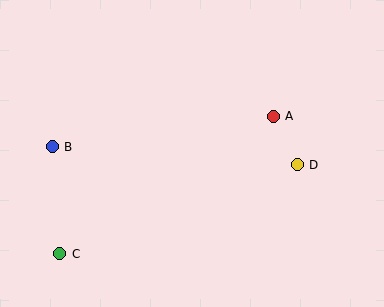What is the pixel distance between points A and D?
The distance between A and D is 54 pixels.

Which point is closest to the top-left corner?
Point B is closest to the top-left corner.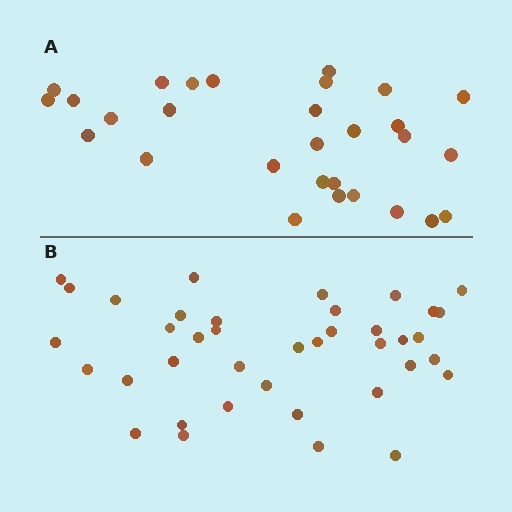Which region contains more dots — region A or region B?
Region B (the bottom region) has more dots.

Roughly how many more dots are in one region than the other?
Region B has roughly 10 or so more dots than region A.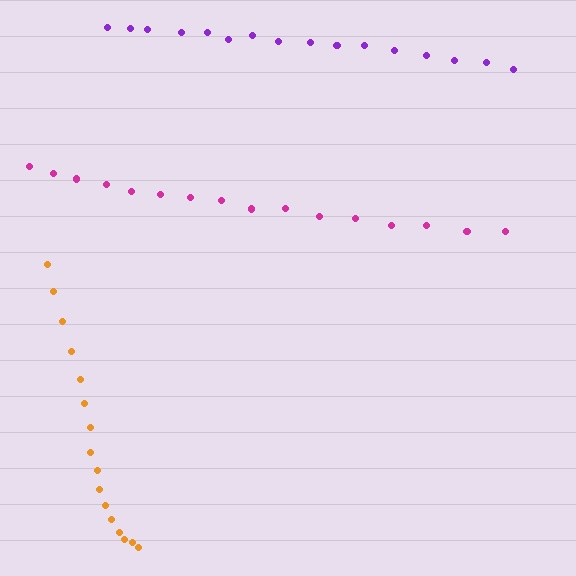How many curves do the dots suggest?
There are 3 distinct paths.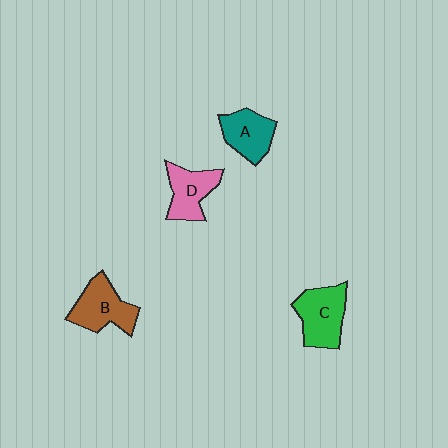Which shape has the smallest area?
Shape A (teal).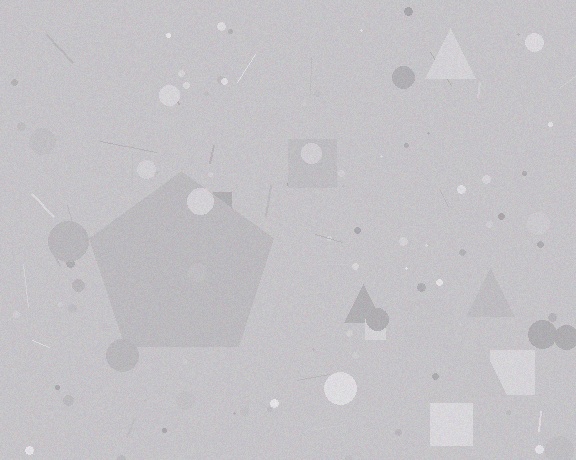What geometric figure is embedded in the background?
A pentagon is embedded in the background.